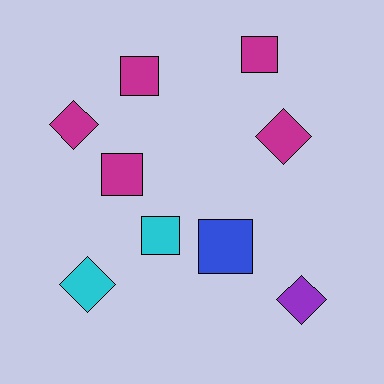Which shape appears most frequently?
Square, with 5 objects.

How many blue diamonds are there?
There are no blue diamonds.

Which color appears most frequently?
Magenta, with 5 objects.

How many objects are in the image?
There are 9 objects.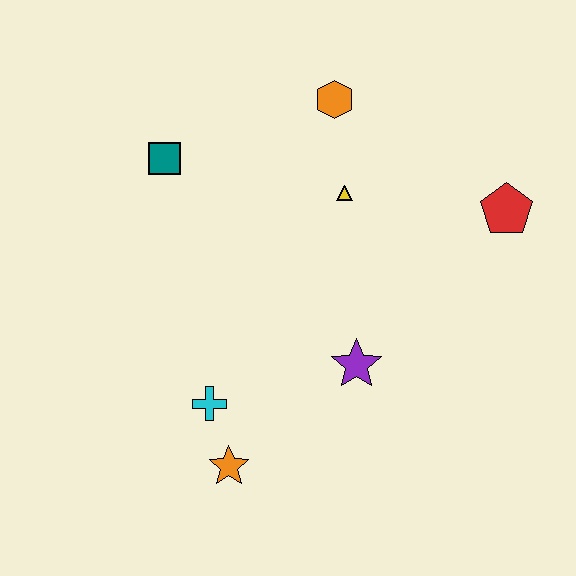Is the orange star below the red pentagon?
Yes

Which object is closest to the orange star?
The cyan cross is closest to the orange star.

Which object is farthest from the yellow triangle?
The orange star is farthest from the yellow triangle.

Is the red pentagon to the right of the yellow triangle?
Yes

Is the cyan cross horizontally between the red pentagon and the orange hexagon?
No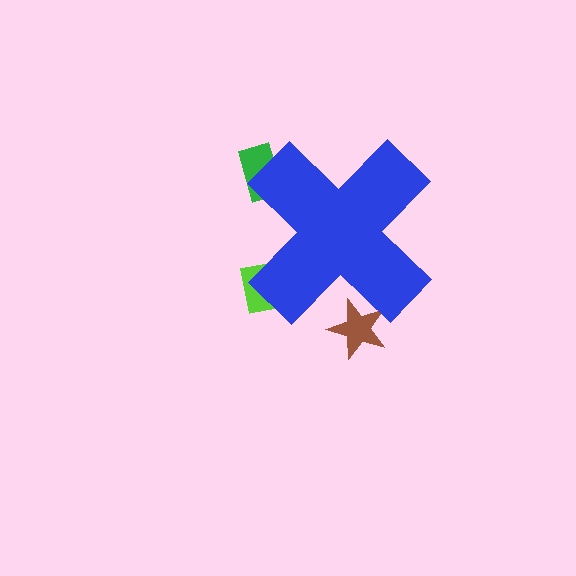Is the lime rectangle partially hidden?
Yes, the lime rectangle is partially hidden behind the blue cross.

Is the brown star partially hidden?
Yes, the brown star is partially hidden behind the blue cross.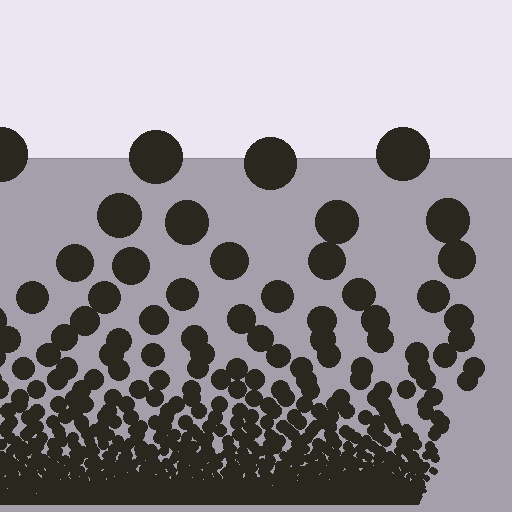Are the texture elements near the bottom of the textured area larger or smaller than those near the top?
Smaller. The gradient is inverted — elements near the bottom are smaller and denser.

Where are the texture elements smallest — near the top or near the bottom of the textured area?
Near the bottom.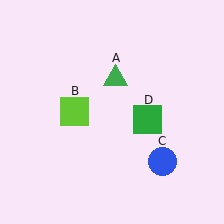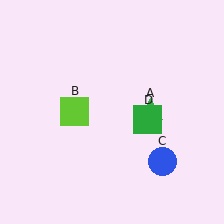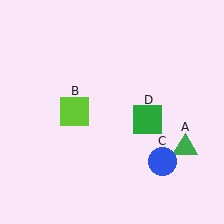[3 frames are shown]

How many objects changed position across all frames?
1 object changed position: green triangle (object A).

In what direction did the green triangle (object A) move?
The green triangle (object A) moved down and to the right.